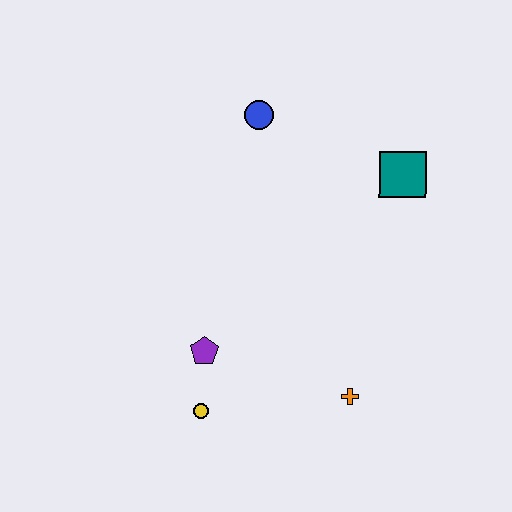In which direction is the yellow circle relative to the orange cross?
The yellow circle is to the left of the orange cross.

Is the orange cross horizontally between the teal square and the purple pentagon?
Yes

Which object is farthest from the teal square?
The yellow circle is farthest from the teal square.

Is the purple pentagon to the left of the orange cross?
Yes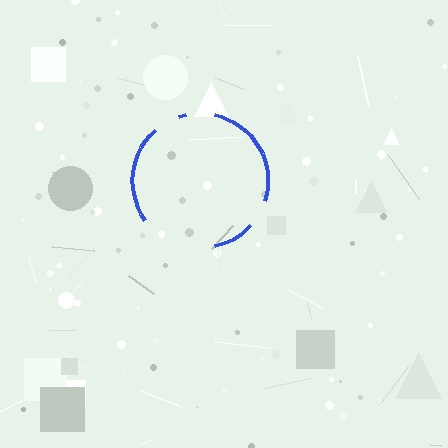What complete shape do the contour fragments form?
The contour fragments form a circle.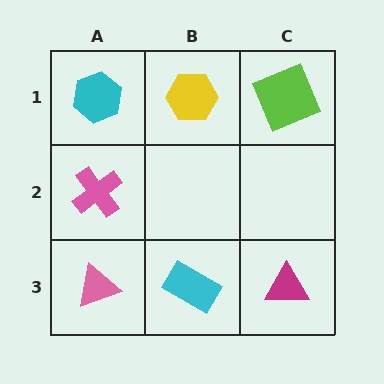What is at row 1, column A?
A cyan hexagon.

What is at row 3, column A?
A pink triangle.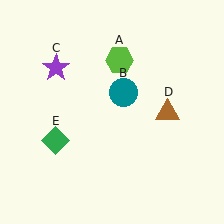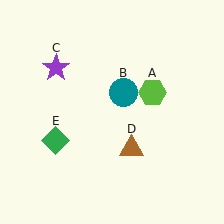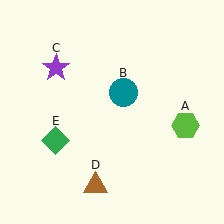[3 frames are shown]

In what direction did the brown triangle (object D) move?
The brown triangle (object D) moved down and to the left.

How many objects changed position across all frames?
2 objects changed position: lime hexagon (object A), brown triangle (object D).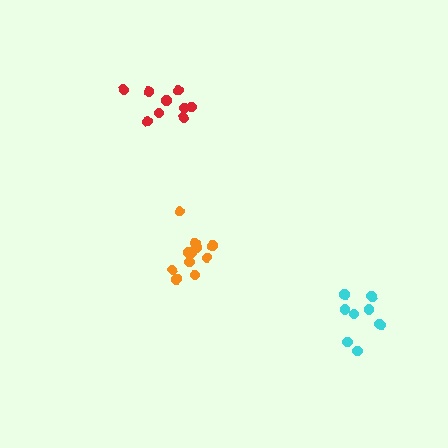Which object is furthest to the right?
The cyan cluster is rightmost.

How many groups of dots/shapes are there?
There are 3 groups.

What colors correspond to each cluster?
The clusters are colored: red, orange, cyan.